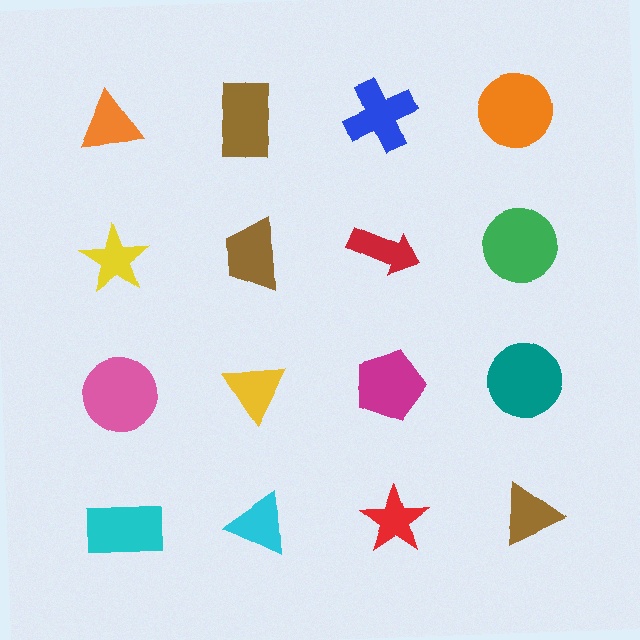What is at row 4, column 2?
A cyan triangle.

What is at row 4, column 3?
A red star.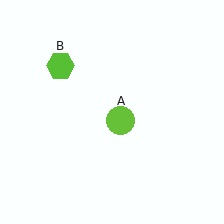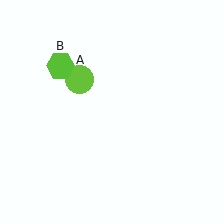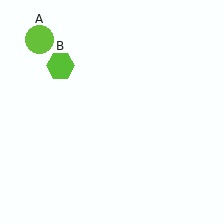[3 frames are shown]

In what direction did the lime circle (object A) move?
The lime circle (object A) moved up and to the left.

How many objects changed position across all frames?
1 object changed position: lime circle (object A).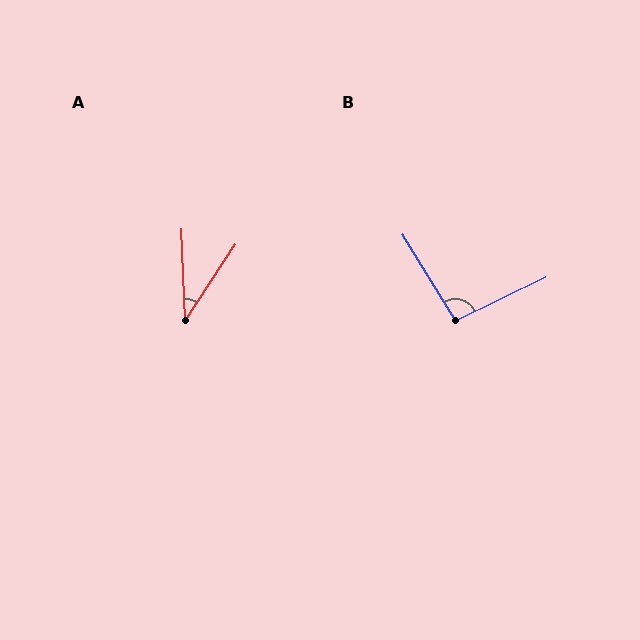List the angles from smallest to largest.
A (36°), B (96°).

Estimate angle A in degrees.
Approximately 36 degrees.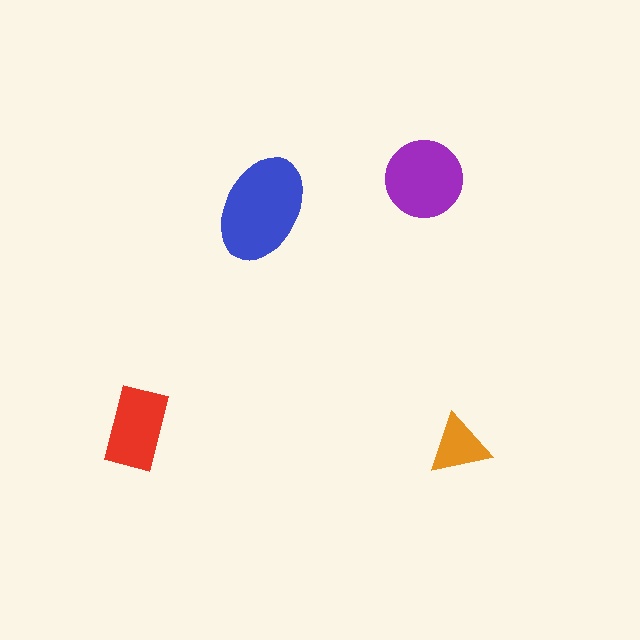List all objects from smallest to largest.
The orange triangle, the red rectangle, the purple circle, the blue ellipse.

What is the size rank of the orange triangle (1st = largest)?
4th.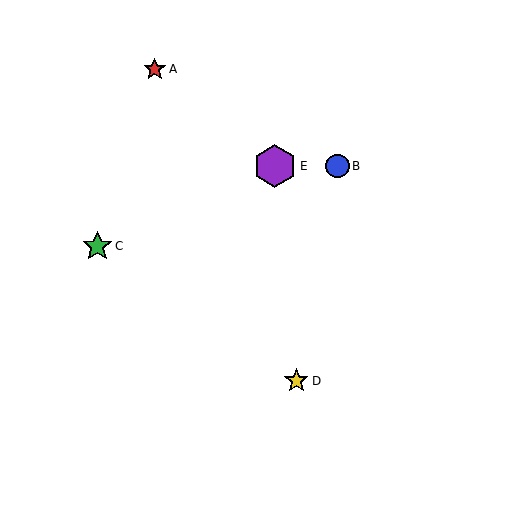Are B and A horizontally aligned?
No, B is at y≈166 and A is at y≈69.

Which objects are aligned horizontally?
Objects B, E are aligned horizontally.